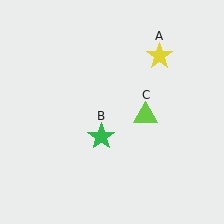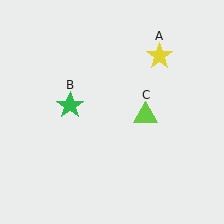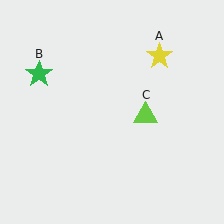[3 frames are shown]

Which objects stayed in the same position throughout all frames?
Yellow star (object A) and lime triangle (object C) remained stationary.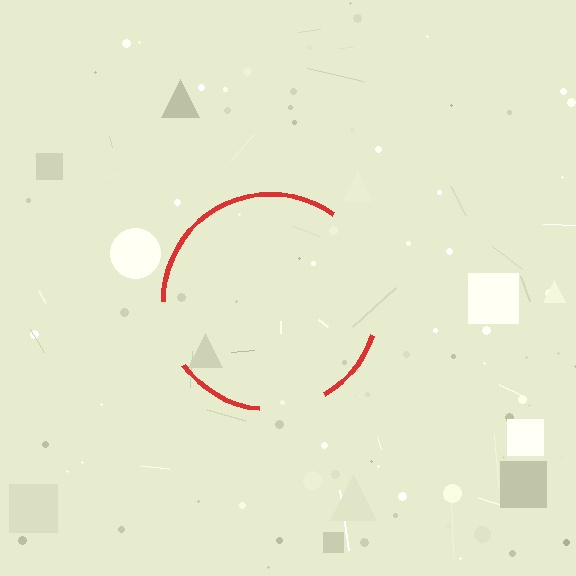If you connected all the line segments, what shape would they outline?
They would outline a circle.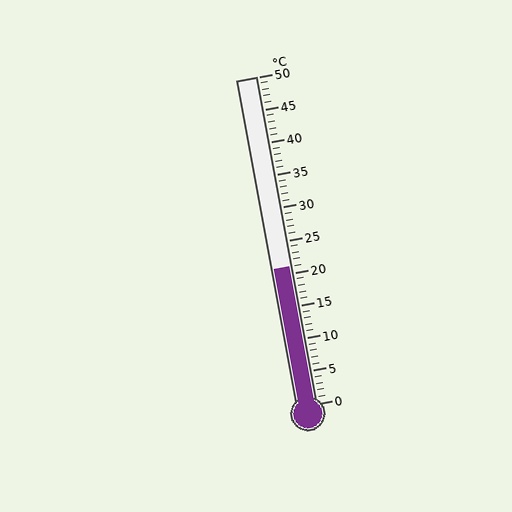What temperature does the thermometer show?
The thermometer shows approximately 21°C.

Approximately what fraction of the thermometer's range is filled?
The thermometer is filled to approximately 40% of its range.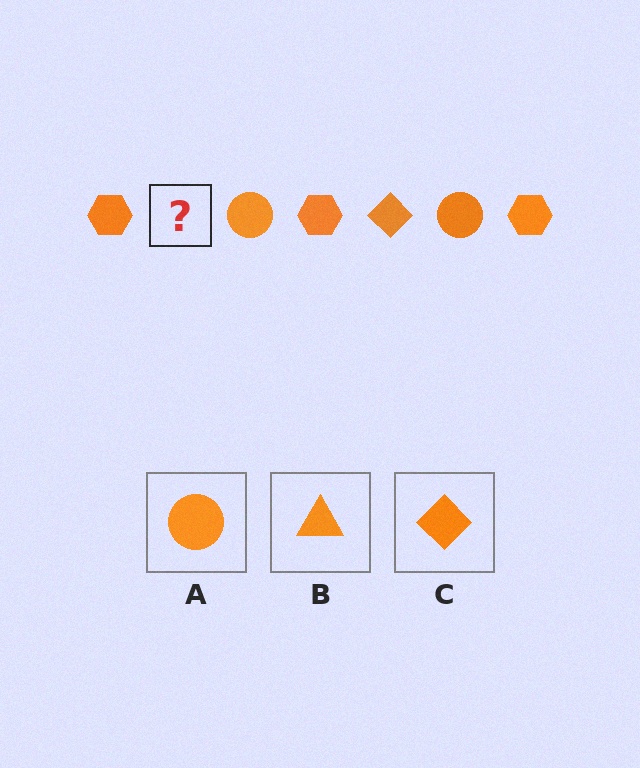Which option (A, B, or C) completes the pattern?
C.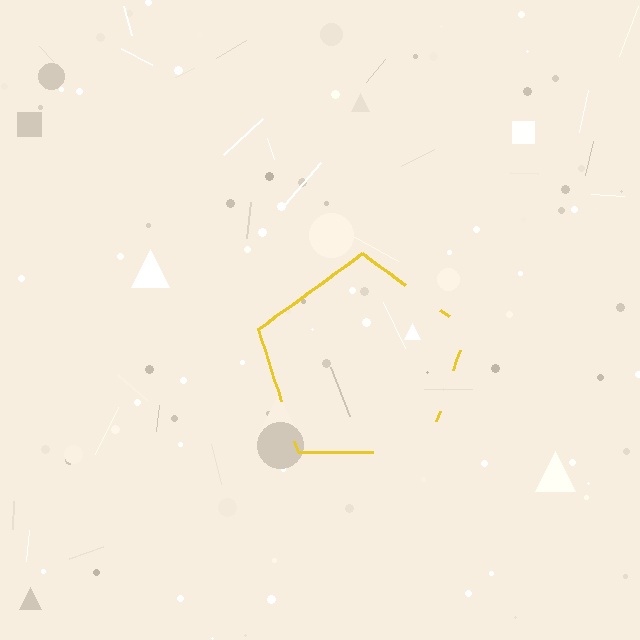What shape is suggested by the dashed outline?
The dashed outline suggests a pentagon.